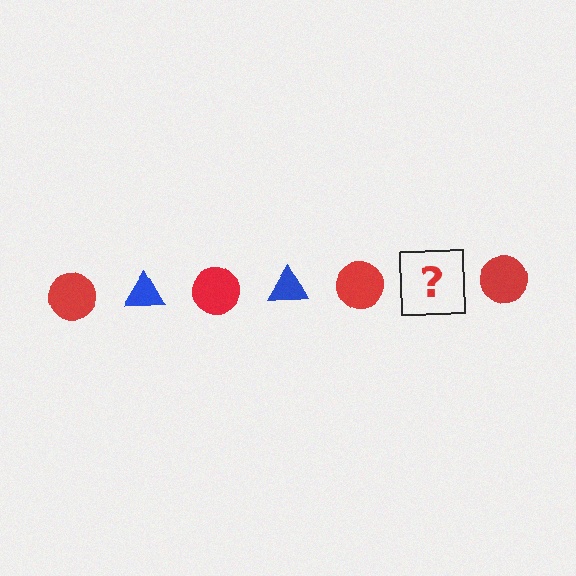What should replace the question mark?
The question mark should be replaced with a blue triangle.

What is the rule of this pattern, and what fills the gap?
The rule is that the pattern alternates between red circle and blue triangle. The gap should be filled with a blue triangle.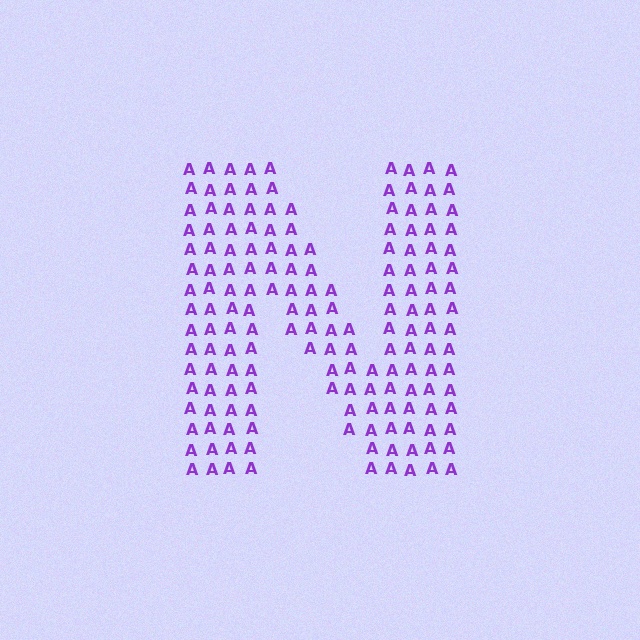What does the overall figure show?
The overall figure shows the letter N.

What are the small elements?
The small elements are letter A's.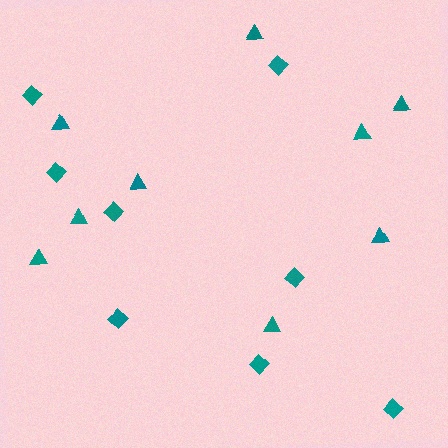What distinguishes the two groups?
There are 2 groups: one group of triangles (9) and one group of diamonds (8).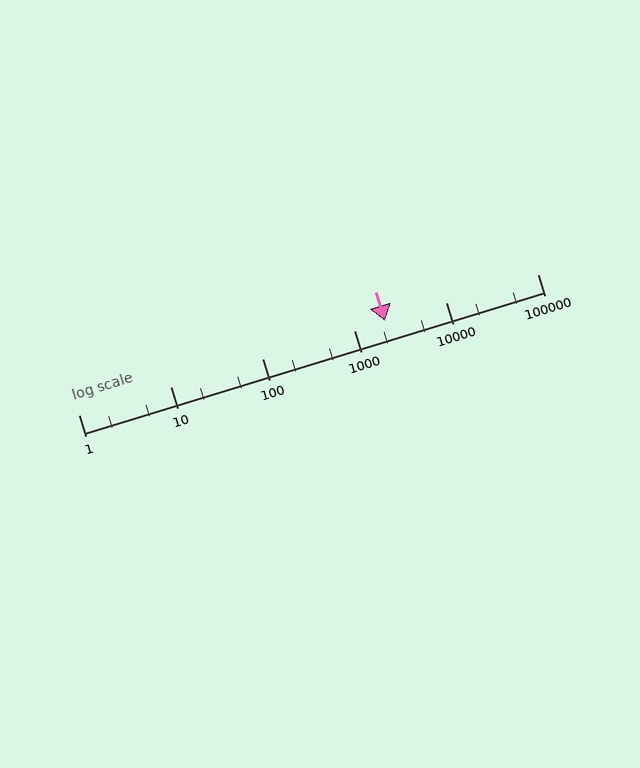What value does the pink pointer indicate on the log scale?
The pointer indicates approximately 2200.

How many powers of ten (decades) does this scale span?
The scale spans 5 decades, from 1 to 100000.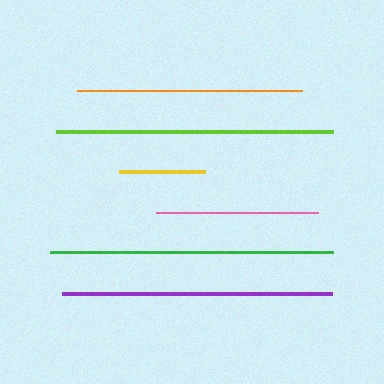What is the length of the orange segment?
The orange segment is approximately 225 pixels long.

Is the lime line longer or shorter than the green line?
The green line is longer than the lime line.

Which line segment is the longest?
The green line is the longest at approximately 284 pixels.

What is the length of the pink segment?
The pink segment is approximately 162 pixels long.